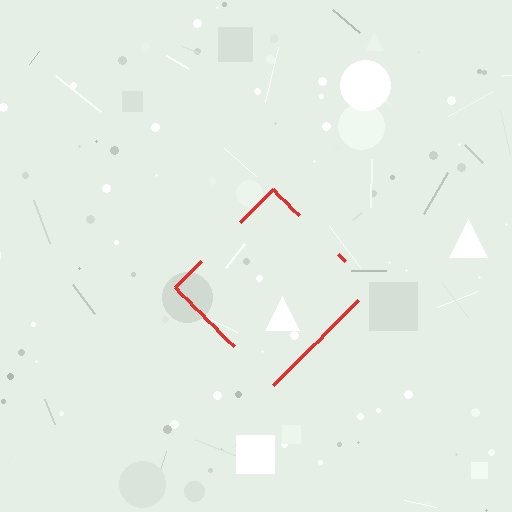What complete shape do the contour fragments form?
The contour fragments form a diamond.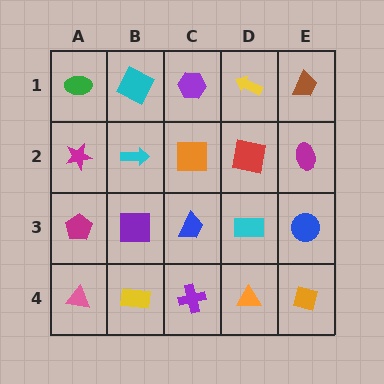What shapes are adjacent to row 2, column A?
A green ellipse (row 1, column A), a magenta pentagon (row 3, column A), a cyan arrow (row 2, column B).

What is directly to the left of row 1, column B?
A green ellipse.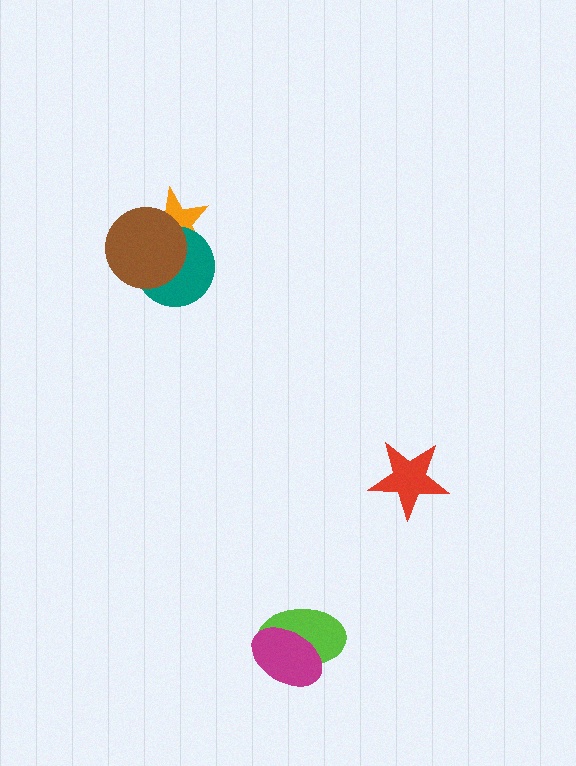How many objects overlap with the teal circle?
2 objects overlap with the teal circle.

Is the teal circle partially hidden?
Yes, it is partially covered by another shape.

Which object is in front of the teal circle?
The brown circle is in front of the teal circle.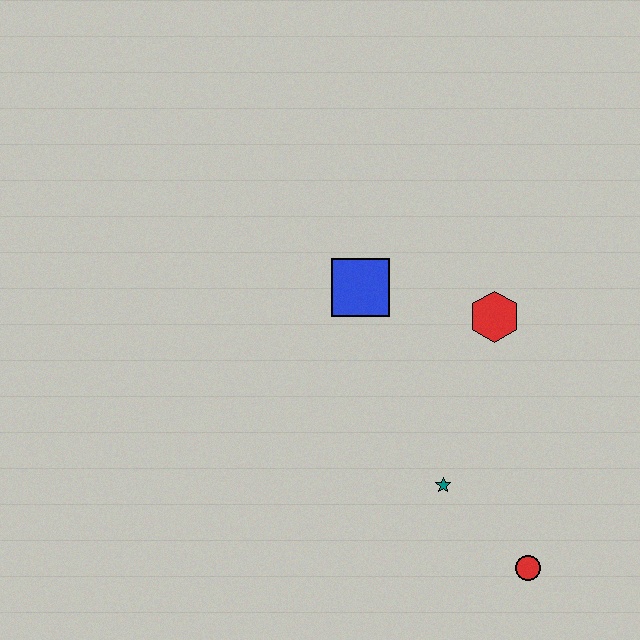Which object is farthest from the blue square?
The red circle is farthest from the blue square.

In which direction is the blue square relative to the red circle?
The blue square is above the red circle.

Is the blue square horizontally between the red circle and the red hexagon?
No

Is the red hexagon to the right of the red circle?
No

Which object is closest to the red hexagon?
The blue square is closest to the red hexagon.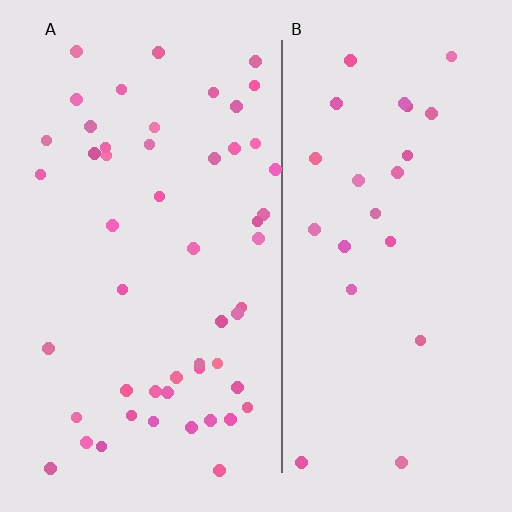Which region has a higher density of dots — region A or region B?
A (the left).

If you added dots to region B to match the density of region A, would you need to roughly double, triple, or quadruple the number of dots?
Approximately double.